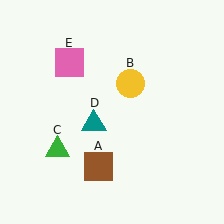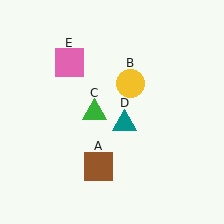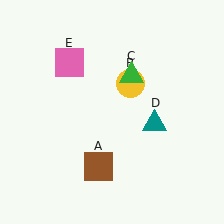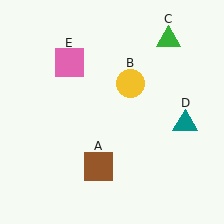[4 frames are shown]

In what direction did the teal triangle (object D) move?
The teal triangle (object D) moved right.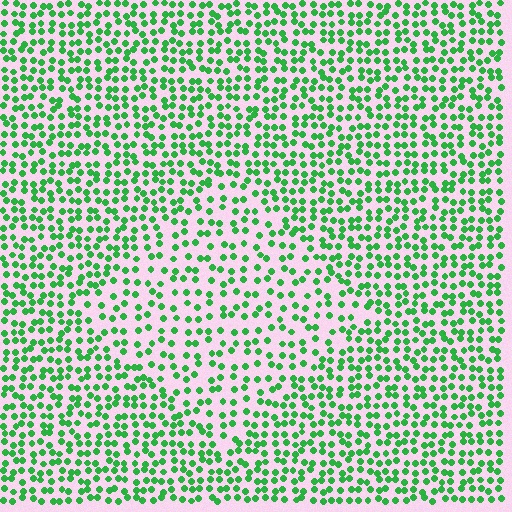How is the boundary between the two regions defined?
The boundary is defined by a change in element density (approximately 1.6x ratio). All elements are the same color, size, and shape.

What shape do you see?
I see a diamond.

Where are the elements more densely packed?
The elements are more densely packed outside the diamond boundary.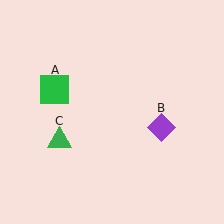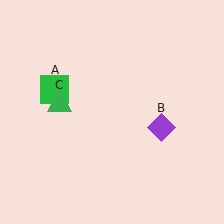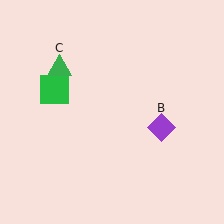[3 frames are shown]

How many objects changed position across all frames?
1 object changed position: green triangle (object C).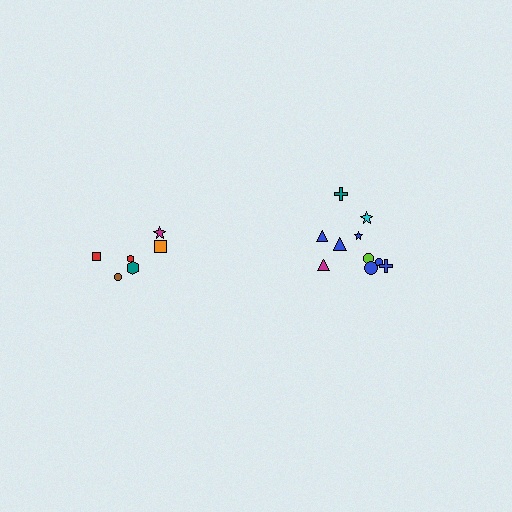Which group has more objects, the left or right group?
The right group.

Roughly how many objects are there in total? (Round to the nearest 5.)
Roughly 15 objects in total.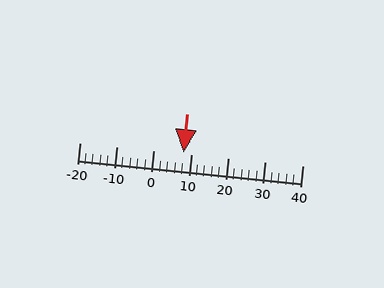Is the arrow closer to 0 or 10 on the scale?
The arrow is closer to 10.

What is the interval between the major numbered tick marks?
The major tick marks are spaced 10 units apart.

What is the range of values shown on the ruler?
The ruler shows values from -20 to 40.